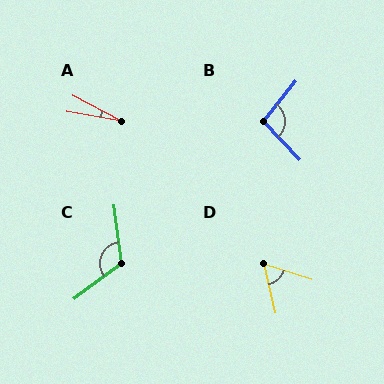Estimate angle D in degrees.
Approximately 59 degrees.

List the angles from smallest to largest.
A (18°), D (59°), B (98°), C (119°).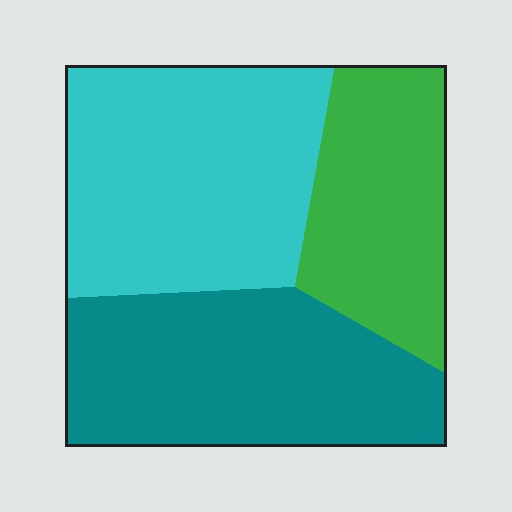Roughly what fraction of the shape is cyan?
Cyan takes up about two fifths (2/5) of the shape.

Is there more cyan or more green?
Cyan.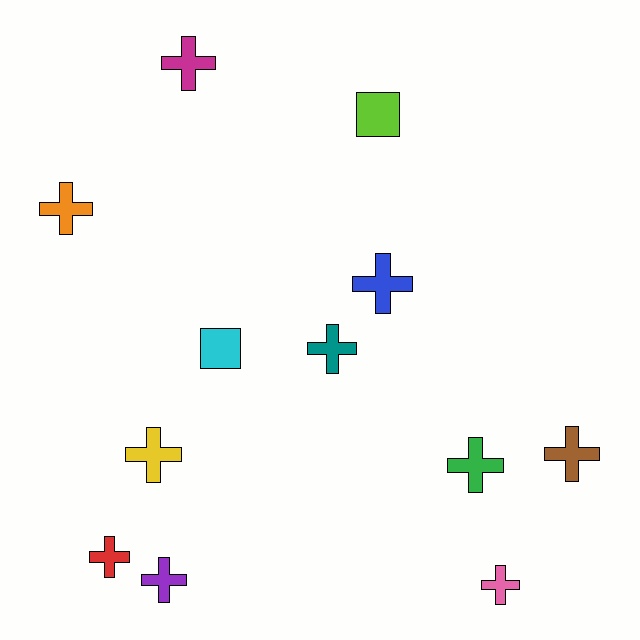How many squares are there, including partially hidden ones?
There are 2 squares.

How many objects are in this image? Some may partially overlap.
There are 12 objects.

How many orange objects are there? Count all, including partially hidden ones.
There is 1 orange object.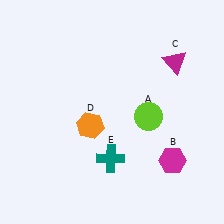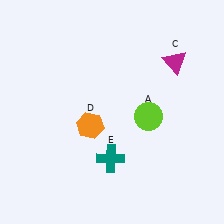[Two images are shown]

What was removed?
The magenta hexagon (B) was removed in Image 2.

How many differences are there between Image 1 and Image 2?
There is 1 difference between the two images.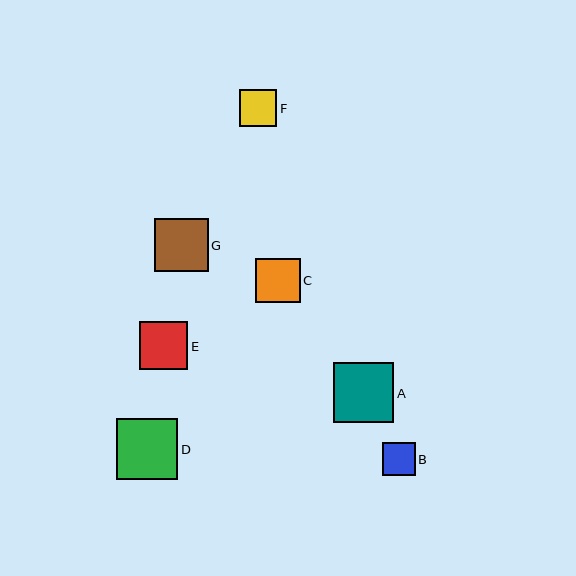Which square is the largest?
Square D is the largest with a size of approximately 61 pixels.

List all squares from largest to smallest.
From largest to smallest: D, A, G, E, C, F, B.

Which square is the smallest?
Square B is the smallest with a size of approximately 33 pixels.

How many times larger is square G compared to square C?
Square G is approximately 1.2 times the size of square C.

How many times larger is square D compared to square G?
Square D is approximately 1.2 times the size of square G.